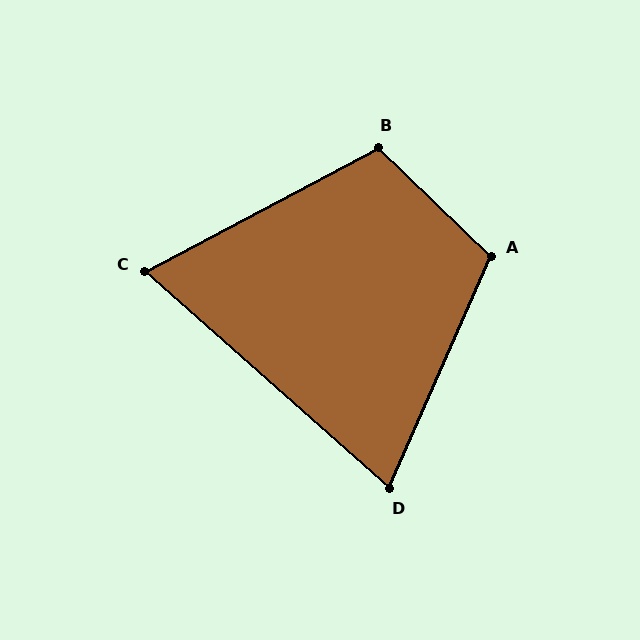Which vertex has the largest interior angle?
A, at approximately 111 degrees.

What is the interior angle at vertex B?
Approximately 108 degrees (obtuse).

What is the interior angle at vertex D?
Approximately 72 degrees (acute).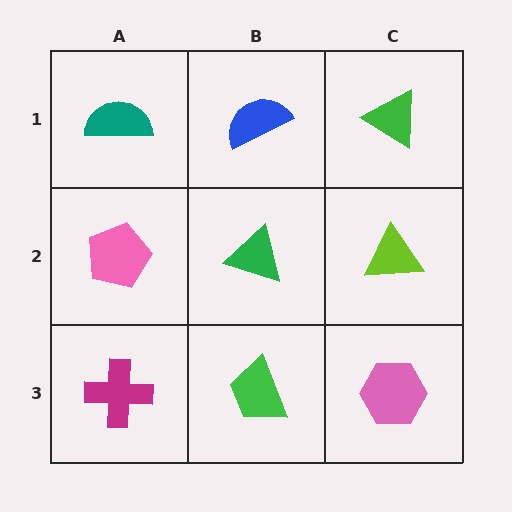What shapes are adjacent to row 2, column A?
A teal semicircle (row 1, column A), a magenta cross (row 3, column A), a green triangle (row 2, column B).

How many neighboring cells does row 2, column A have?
3.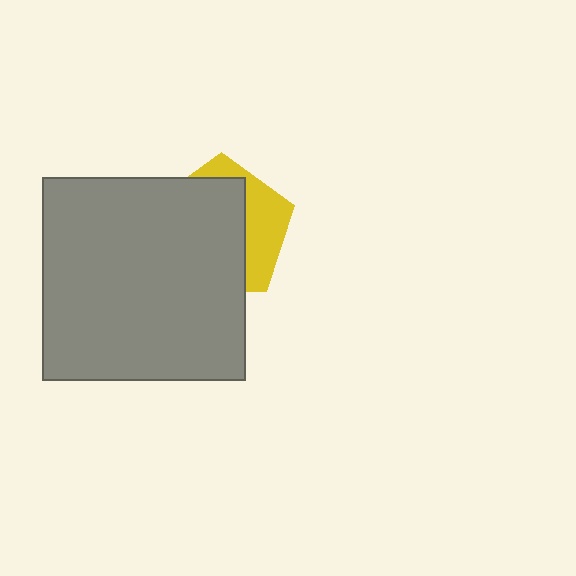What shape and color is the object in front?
The object in front is a gray square.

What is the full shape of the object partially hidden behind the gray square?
The partially hidden object is a yellow pentagon.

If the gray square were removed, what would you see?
You would see the complete yellow pentagon.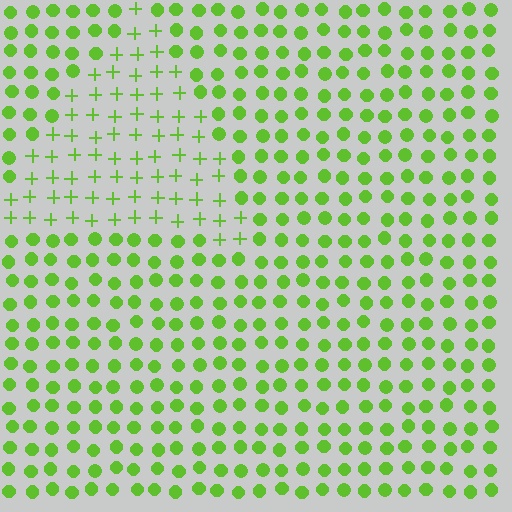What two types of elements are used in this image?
The image uses plus signs inside the triangle region and circles outside it.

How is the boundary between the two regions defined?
The boundary is defined by a change in element shape: plus signs inside vs. circles outside. All elements share the same color and spacing.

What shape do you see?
I see a triangle.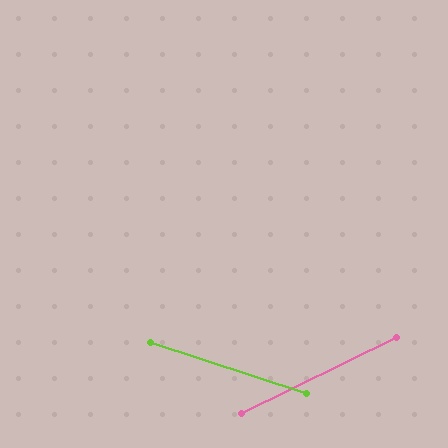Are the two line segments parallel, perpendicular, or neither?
Neither parallel nor perpendicular — they differ by about 44°.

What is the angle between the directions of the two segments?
Approximately 44 degrees.